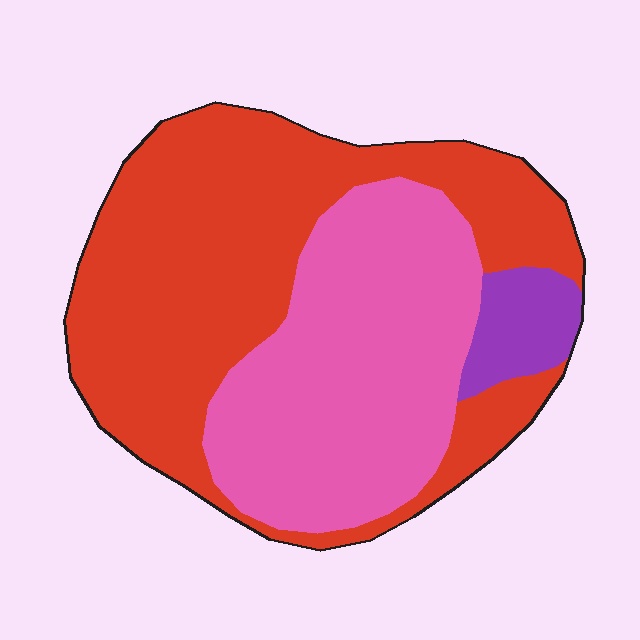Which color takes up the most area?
Red, at roughly 55%.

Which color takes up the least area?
Purple, at roughly 5%.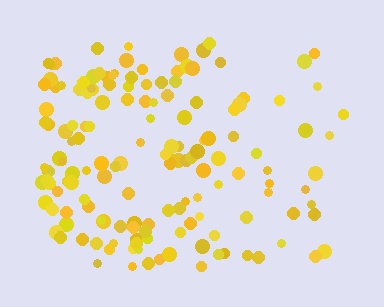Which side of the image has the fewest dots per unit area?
The right.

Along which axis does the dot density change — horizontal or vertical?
Horizontal.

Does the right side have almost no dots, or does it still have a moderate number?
Still a moderate number, just noticeably fewer than the left.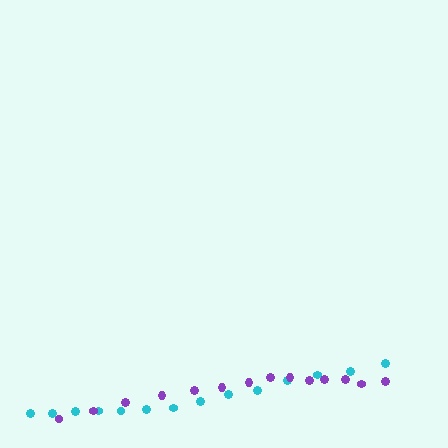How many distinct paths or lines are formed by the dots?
There are 2 distinct paths.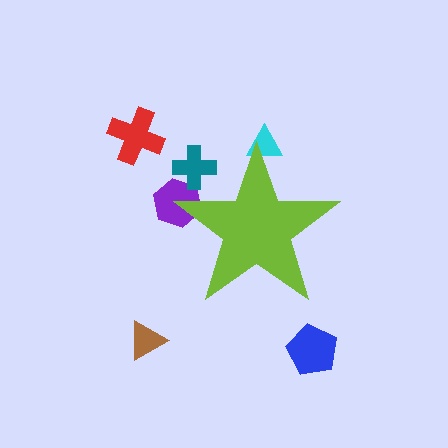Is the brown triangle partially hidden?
No, the brown triangle is fully visible.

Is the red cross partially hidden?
No, the red cross is fully visible.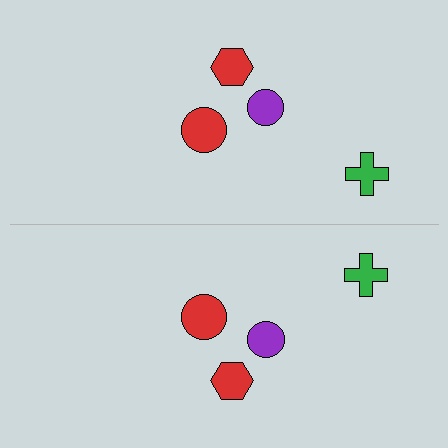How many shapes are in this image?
There are 8 shapes in this image.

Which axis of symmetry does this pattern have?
The pattern has a horizontal axis of symmetry running through the center of the image.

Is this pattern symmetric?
Yes, this pattern has bilateral (reflection) symmetry.